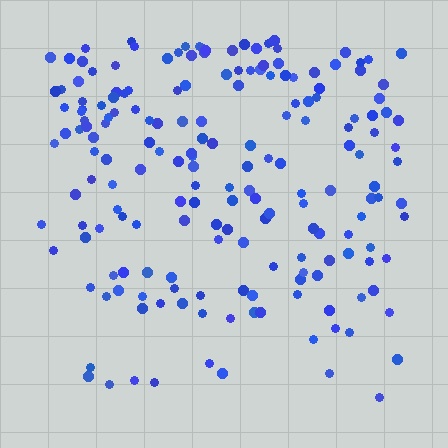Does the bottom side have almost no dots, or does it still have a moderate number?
Still a moderate number, just noticeably fewer than the top.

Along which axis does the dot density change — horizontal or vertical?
Vertical.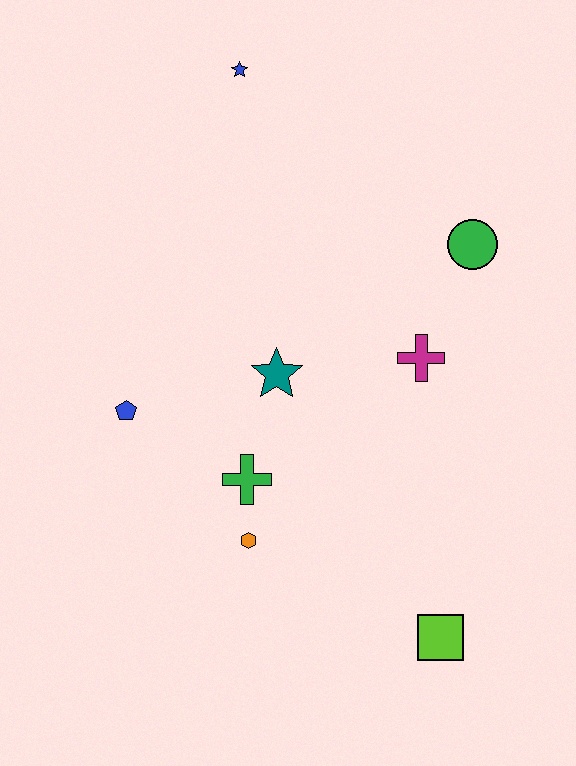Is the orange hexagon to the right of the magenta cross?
No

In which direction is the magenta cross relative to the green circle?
The magenta cross is below the green circle.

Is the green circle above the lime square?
Yes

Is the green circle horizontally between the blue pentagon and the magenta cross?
No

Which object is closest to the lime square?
The orange hexagon is closest to the lime square.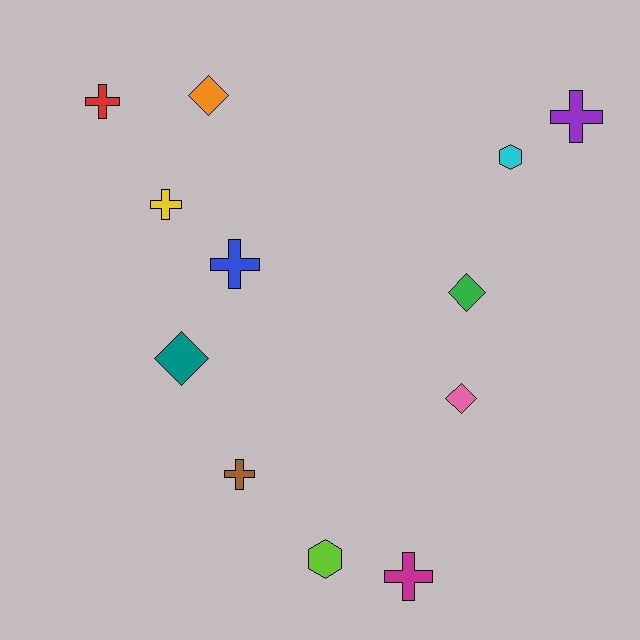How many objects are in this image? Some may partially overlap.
There are 12 objects.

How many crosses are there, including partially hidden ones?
There are 6 crosses.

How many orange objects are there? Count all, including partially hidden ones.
There is 1 orange object.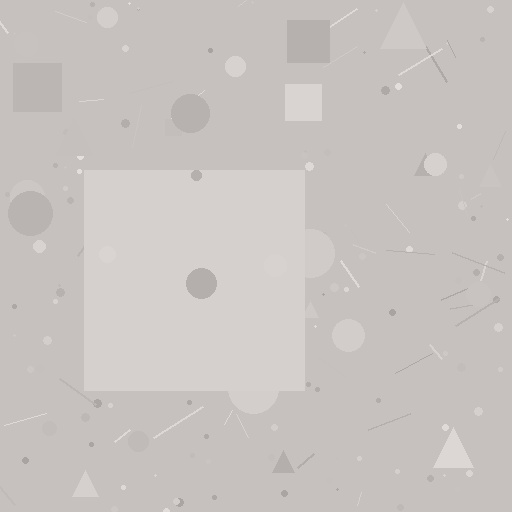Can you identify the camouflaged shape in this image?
The camouflaged shape is a square.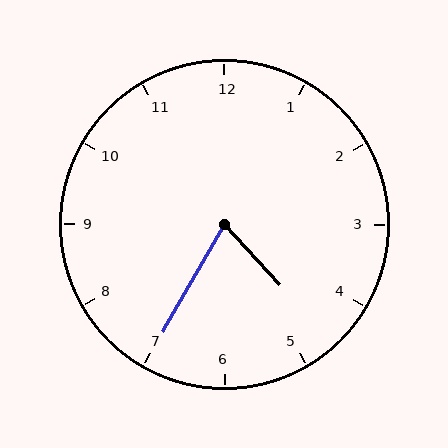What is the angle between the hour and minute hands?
Approximately 72 degrees.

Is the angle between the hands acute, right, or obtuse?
It is acute.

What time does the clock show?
4:35.